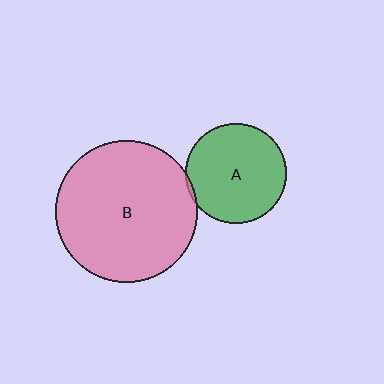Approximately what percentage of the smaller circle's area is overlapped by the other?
Approximately 5%.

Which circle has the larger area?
Circle B (pink).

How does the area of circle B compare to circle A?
Approximately 2.0 times.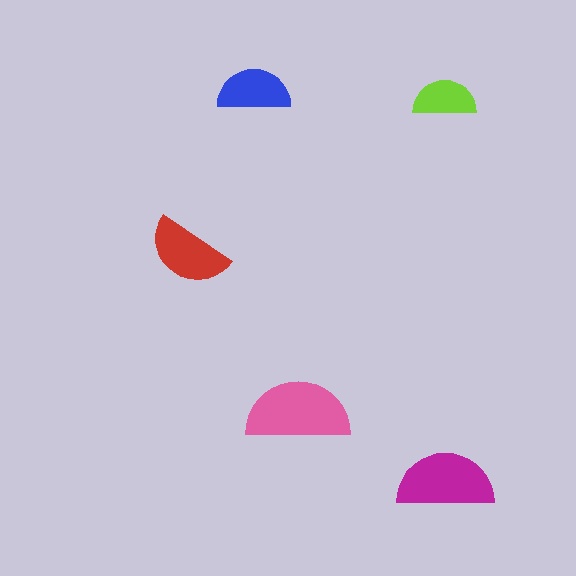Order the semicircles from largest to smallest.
the pink one, the magenta one, the red one, the blue one, the lime one.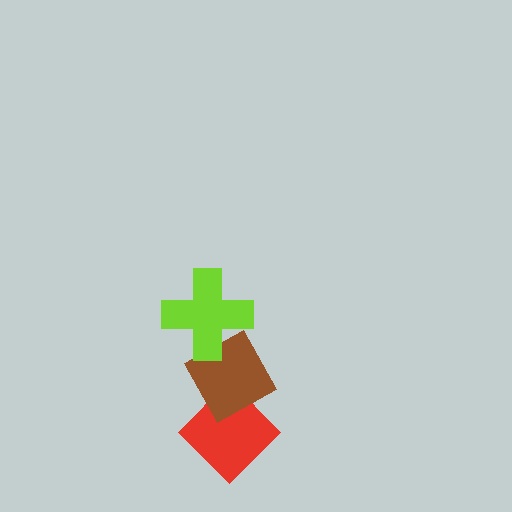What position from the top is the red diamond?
The red diamond is 3rd from the top.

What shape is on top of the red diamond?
The brown diamond is on top of the red diamond.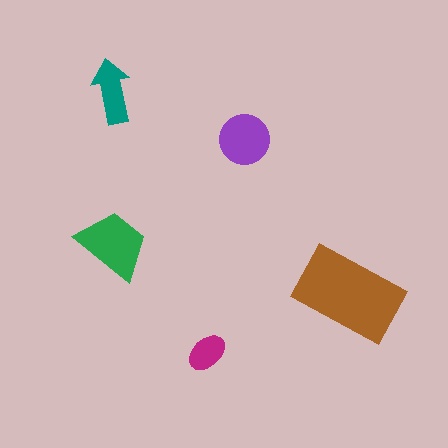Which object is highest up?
The teal arrow is topmost.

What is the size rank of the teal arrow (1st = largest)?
4th.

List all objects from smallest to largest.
The magenta ellipse, the teal arrow, the purple circle, the green trapezoid, the brown rectangle.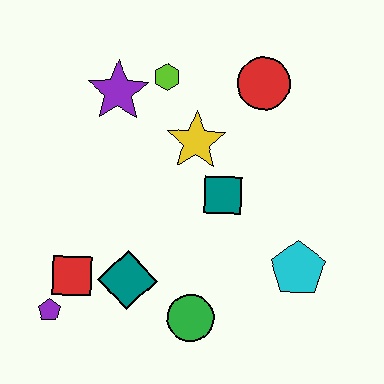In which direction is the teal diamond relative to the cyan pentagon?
The teal diamond is to the left of the cyan pentagon.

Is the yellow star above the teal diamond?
Yes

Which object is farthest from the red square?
The red circle is farthest from the red square.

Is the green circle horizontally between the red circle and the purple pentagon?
Yes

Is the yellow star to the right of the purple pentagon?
Yes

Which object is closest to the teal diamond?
The red square is closest to the teal diamond.